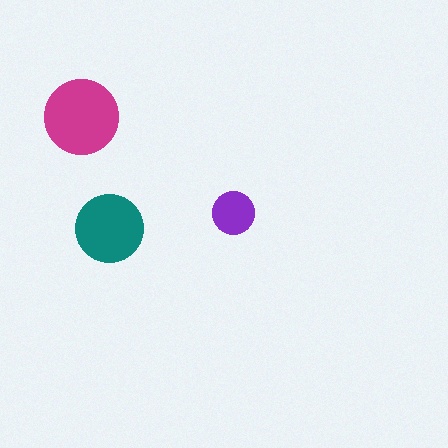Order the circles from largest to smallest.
the magenta one, the teal one, the purple one.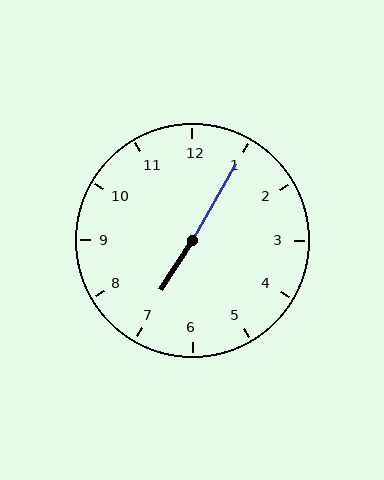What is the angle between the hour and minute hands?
Approximately 178 degrees.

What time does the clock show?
7:05.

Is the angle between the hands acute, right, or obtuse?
It is obtuse.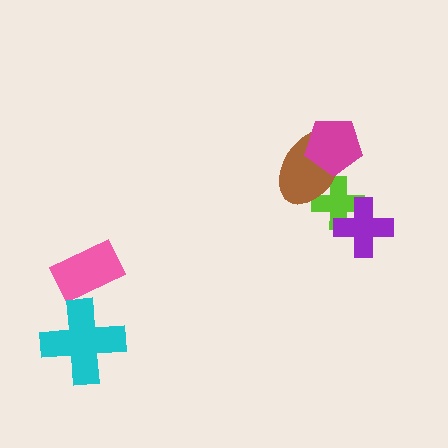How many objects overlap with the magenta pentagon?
1 object overlaps with the magenta pentagon.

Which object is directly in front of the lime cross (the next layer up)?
The brown ellipse is directly in front of the lime cross.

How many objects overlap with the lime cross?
2 objects overlap with the lime cross.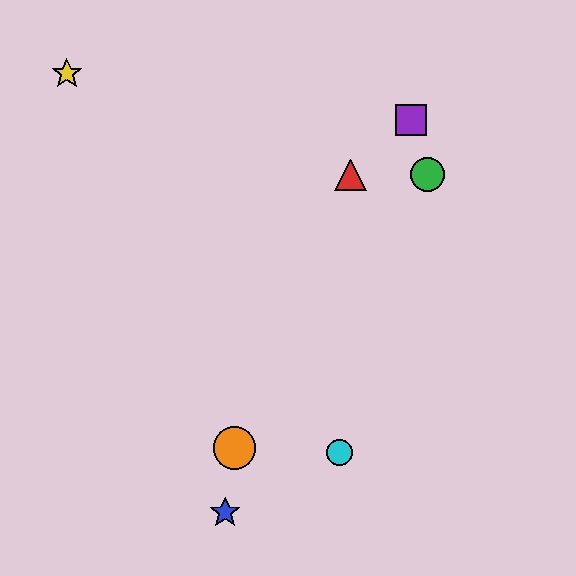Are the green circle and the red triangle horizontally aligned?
Yes, both are at y≈175.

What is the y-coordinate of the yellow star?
The yellow star is at y≈74.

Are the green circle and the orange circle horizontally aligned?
No, the green circle is at y≈175 and the orange circle is at y≈448.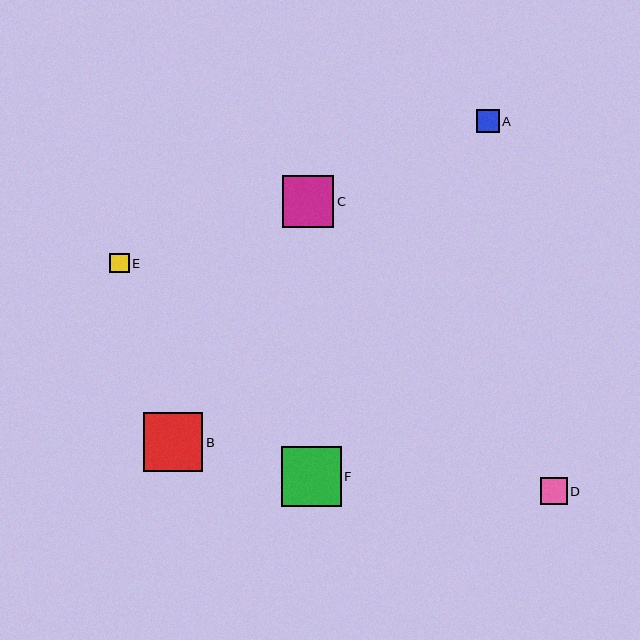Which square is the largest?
Square F is the largest with a size of approximately 60 pixels.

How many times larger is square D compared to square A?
Square D is approximately 1.2 times the size of square A.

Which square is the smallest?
Square E is the smallest with a size of approximately 19 pixels.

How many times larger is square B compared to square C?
Square B is approximately 1.1 times the size of square C.